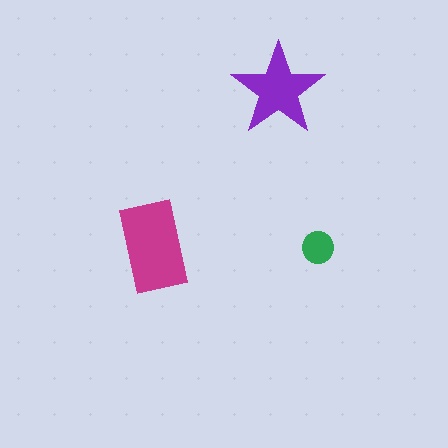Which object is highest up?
The purple star is topmost.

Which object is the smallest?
The green circle.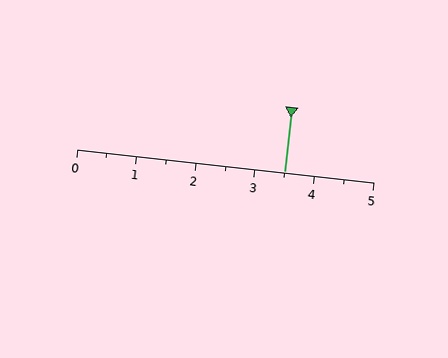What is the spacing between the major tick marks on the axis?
The major ticks are spaced 1 apart.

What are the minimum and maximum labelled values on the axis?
The axis runs from 0 to 5.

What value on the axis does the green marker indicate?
The marker indicates approximately 3.5.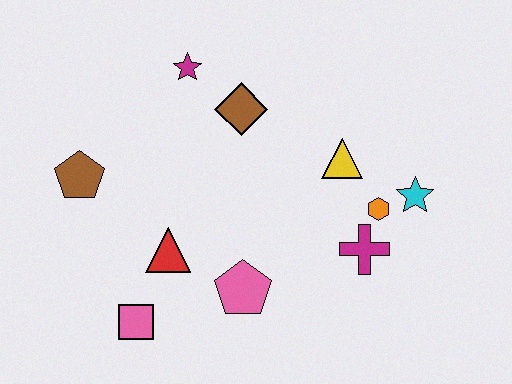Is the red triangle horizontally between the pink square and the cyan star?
Yes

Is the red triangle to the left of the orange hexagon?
Yes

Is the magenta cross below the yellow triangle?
Yes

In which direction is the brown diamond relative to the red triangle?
The brown diamond is above the red triangle.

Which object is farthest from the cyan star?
The brown pentagon is farthest from the cyan star.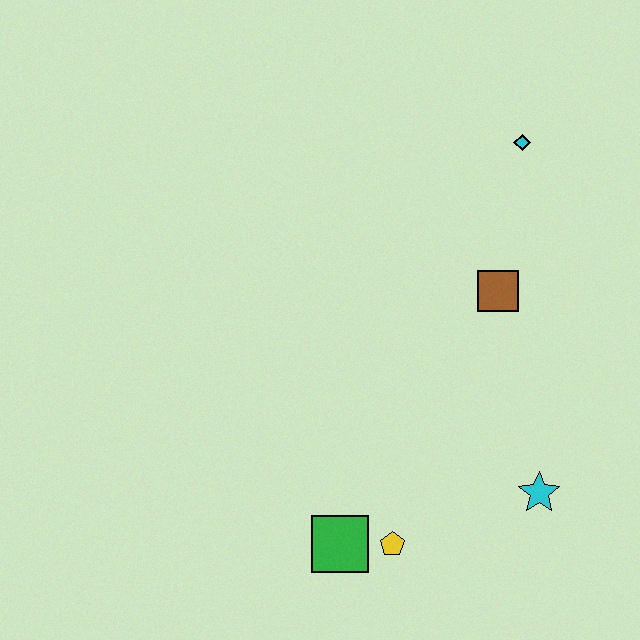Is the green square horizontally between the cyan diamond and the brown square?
No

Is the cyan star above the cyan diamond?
No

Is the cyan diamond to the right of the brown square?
Yes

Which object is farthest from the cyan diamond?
The green square is farthest from the cyan diamond.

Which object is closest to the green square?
The yellow pentagon is closest to the green square.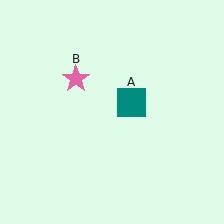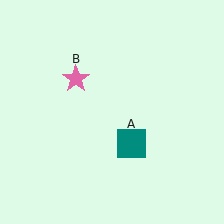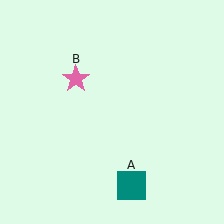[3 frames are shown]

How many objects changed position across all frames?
1 object changed position: teal square (object A).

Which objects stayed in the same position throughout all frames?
Pink star (object B) remained stationary.